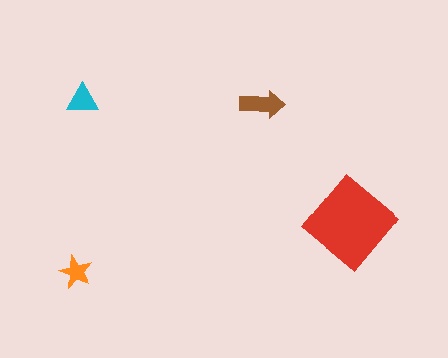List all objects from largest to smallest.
The red diamond, the brown arrow, the cyan triangle, the orange star.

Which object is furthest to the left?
The orange star is leftmost.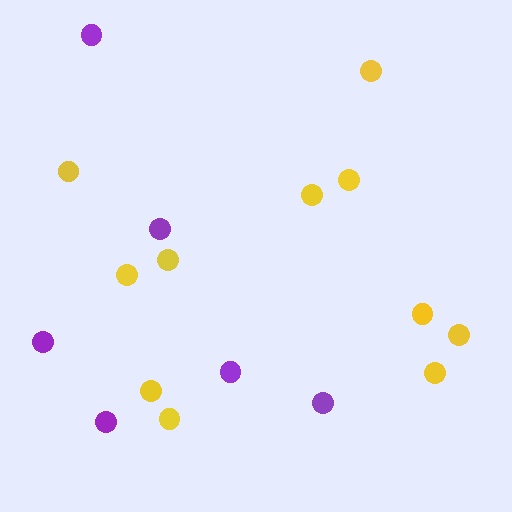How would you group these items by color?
There are 2 groups: one group of purple circles (6) and one group of yellow circles (11).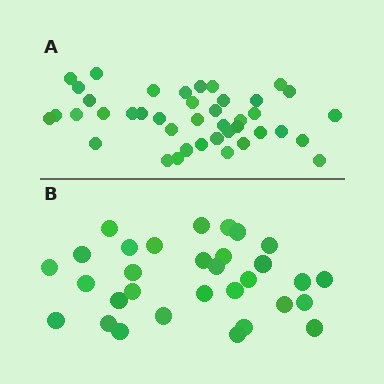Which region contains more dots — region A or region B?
Region A (the top region) has more dots.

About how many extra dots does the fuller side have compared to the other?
Region A has roughly 10 or so more dots than region B.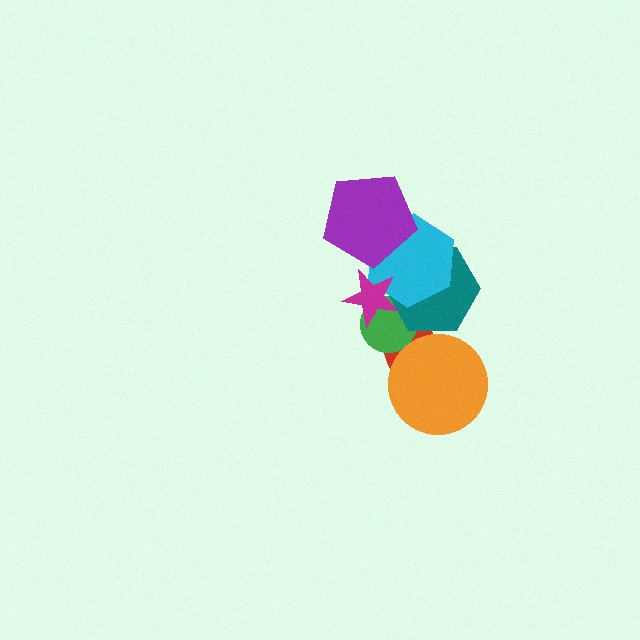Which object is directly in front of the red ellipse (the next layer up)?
The green circle is directly in front of the red ellipse.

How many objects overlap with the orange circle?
1 object overlaps with the orange circle.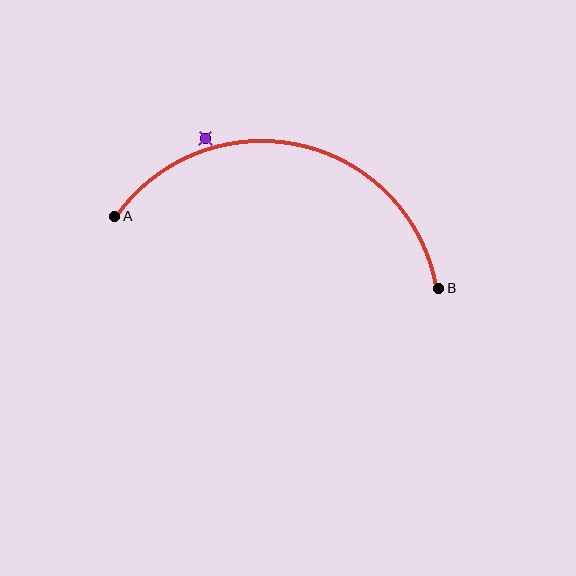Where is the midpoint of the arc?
The arc midpoint is the point on the curve farthest from the straight line joining A and B. It sits above that line.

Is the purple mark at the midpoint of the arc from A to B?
No — the purple mark does not lie on the arc at all. It sits slightly outside the curve.